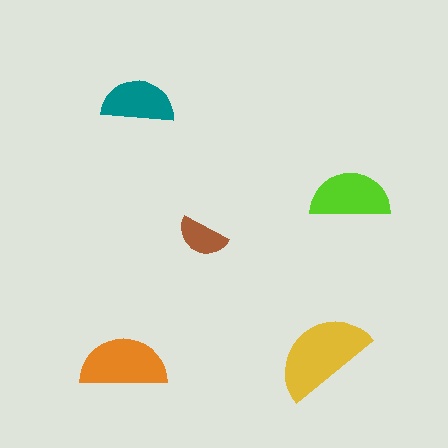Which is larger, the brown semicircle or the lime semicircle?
The lime one.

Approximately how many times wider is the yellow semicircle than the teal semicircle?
About 1.5 times wider.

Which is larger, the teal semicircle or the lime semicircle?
The lime one.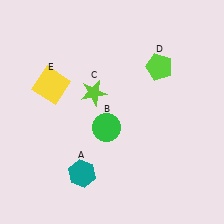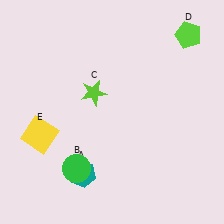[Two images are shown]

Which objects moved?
The objects that moved are: the green circle (B), the lime pentagon (D), the yellow square (E).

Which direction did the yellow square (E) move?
The yellow square (E) moved down.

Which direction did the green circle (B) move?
The green circle (B) moved down.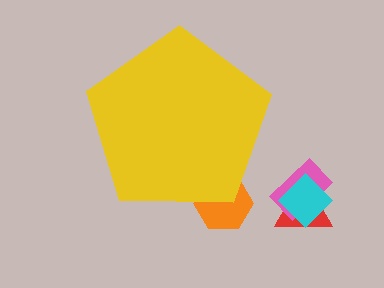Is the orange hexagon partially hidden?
Yes, the orange hexagon is partially hidden behind the yellow pentagon.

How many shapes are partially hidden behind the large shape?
1 shape is partially hidden.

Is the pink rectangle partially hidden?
No, the pink rectangle is fully visible.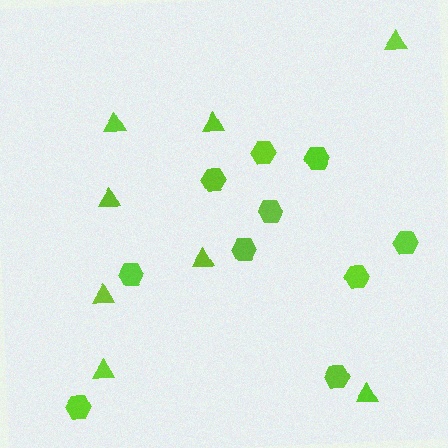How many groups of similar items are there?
There are 2 groups: one group of triangles (8) and one group of hexagons (10).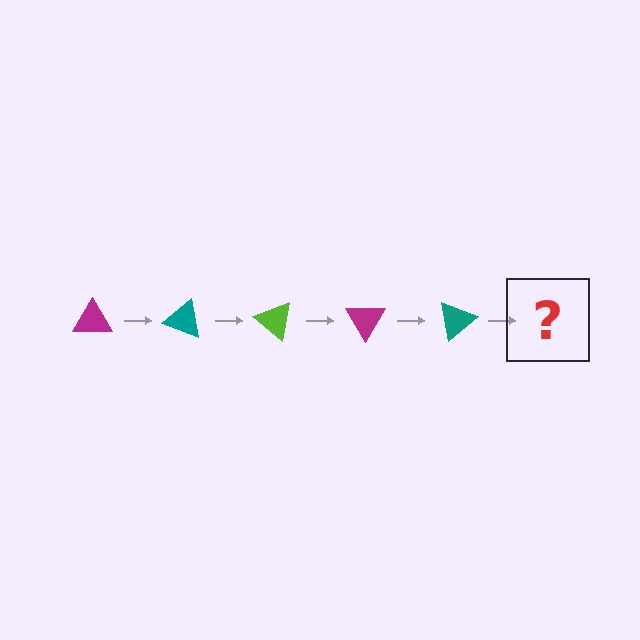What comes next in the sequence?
The next element should be a lime triangle, rotated 100 degrees from the start.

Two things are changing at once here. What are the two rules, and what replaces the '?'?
The two rules are that it rotates 20 degrees each step and the color cycles through magenta, teal, and lime. The '?' should be a lime triangle, rotated 100 degrees from the start.